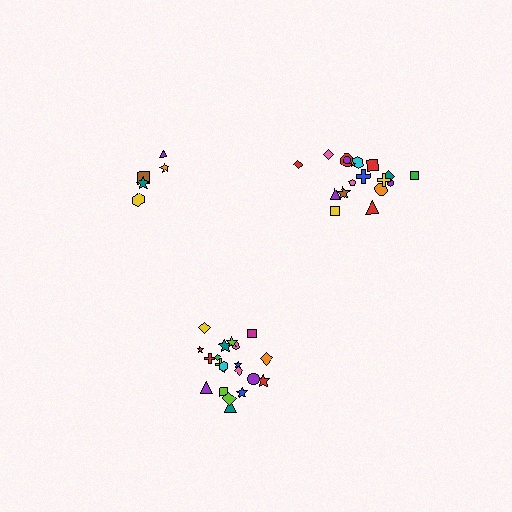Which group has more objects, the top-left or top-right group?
The top-right group.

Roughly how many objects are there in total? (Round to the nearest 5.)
Roughly 45 objects in total.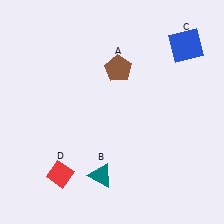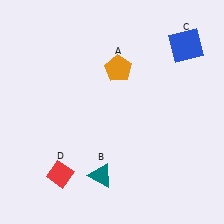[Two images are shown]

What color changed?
The pentagon (A) changed from brown in Image 1 to orange in Image 2.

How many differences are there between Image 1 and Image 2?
There is 1 difference between the two images.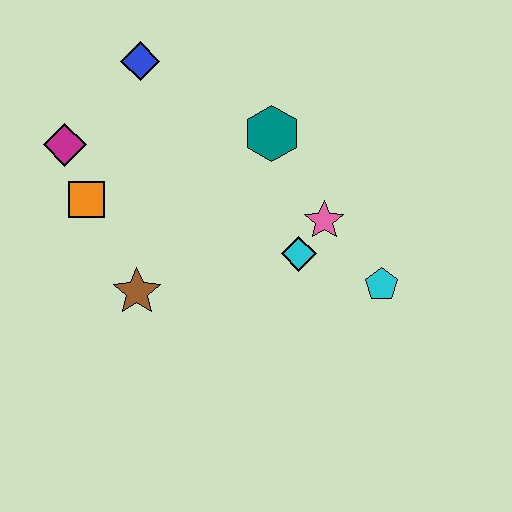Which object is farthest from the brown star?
The cyan pentagon is farthest from the brown star.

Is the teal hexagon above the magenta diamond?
Yes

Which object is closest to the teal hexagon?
The pink star is closest to the teal hexagon.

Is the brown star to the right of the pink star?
No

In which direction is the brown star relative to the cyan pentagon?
The brown star is to the left of the cyan pentagon.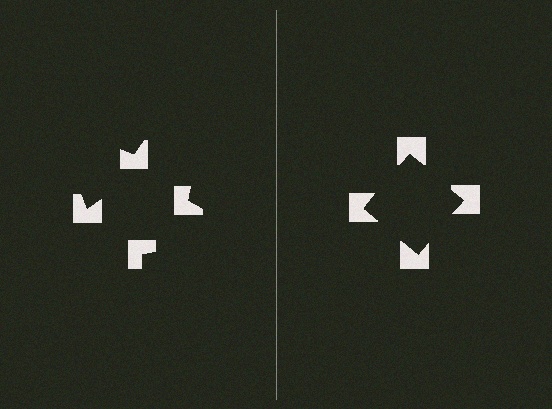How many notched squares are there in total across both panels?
8 — 4 on each side.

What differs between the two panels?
The notched squares are positioned identically on both sides; only the wedge orientations differ. On the right they align to a square; on the left they are misaligned.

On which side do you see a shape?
An illusory square appears on the right side. On the left side the wedge cuts are rotated, so no coherent shape forms.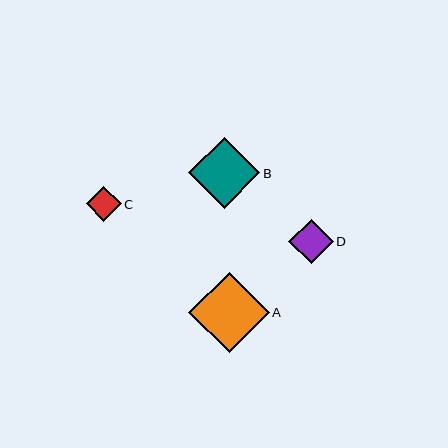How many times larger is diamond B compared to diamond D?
Diamond B is approximately 1.6 times the size of diamond D.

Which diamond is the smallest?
Diamond C is the smallest with a size of approximately 35 pixels.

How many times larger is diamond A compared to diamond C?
Diamond A is approximately 2.3 times the size of diamond C.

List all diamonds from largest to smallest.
From largest to smallest: A, B, D, C.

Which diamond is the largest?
Diamond A is the largest with a size of approximately 80 pixels.